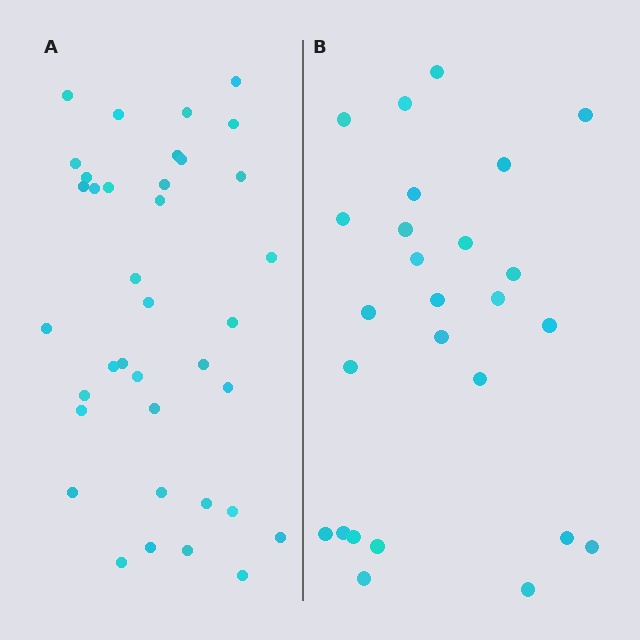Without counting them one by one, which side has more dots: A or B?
Region A (the left region) has more dots.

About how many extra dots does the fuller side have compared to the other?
Region A has roughly 12 or so more dots than region B.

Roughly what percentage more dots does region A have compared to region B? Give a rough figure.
About 40% more.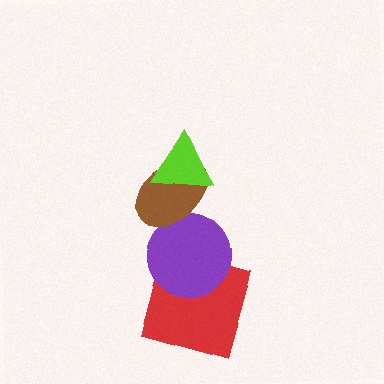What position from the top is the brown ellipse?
The brown ellipse is 2nd from the top.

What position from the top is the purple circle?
The purple circle is 3rd from the top.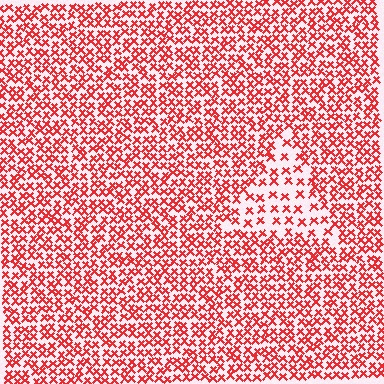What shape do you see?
I see a triangle.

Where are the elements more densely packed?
The elements are more densely packed outside the triangle boundary.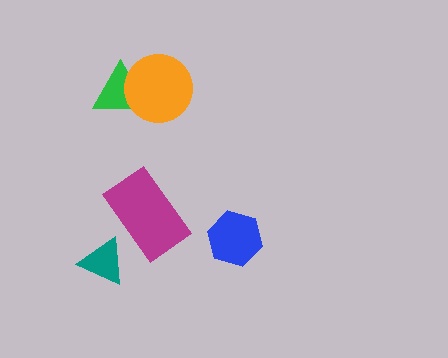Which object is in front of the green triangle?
The orange circle is in front of the green triangle.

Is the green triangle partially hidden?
Yes, it is partially covered by another shape.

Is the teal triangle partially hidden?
No, no other shape covers it.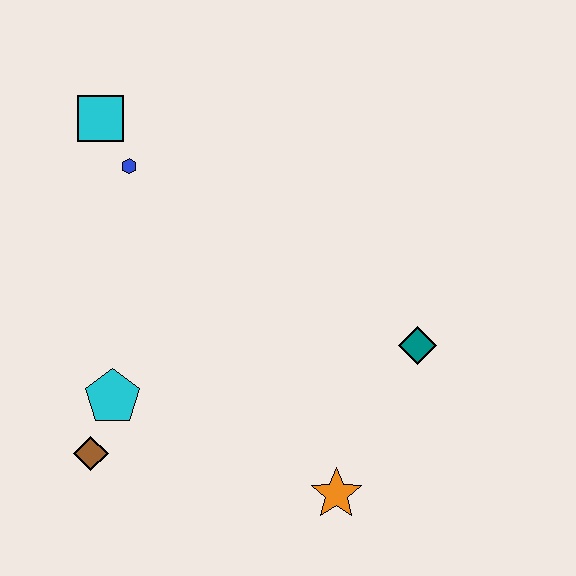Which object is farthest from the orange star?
The cyan square is farthest from the orange star.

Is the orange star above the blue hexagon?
No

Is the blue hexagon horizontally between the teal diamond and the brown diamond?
Yes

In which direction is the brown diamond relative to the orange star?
The brown diamond is to the left of the orange star.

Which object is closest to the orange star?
The teal diamond is closest to the orange star.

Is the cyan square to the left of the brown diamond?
No